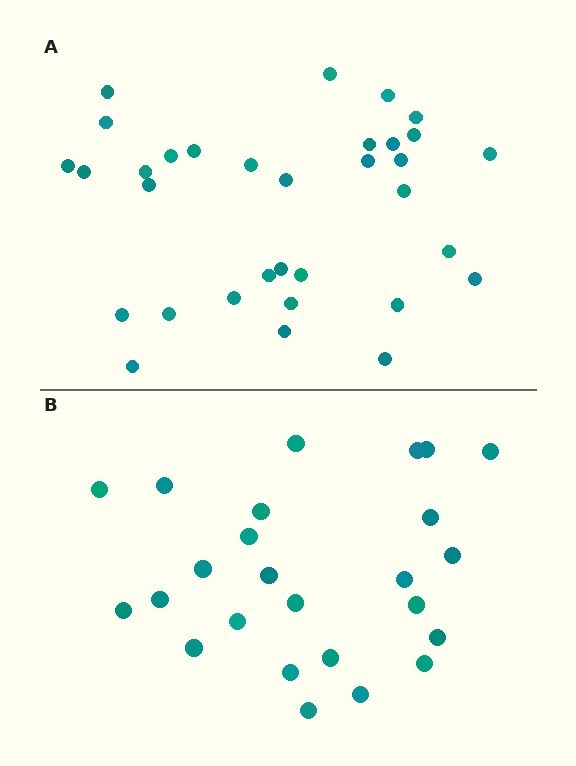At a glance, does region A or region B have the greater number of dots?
Region A (the top region) has more dots.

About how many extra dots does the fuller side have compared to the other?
Region A has roughly 8 or so more dots than region B.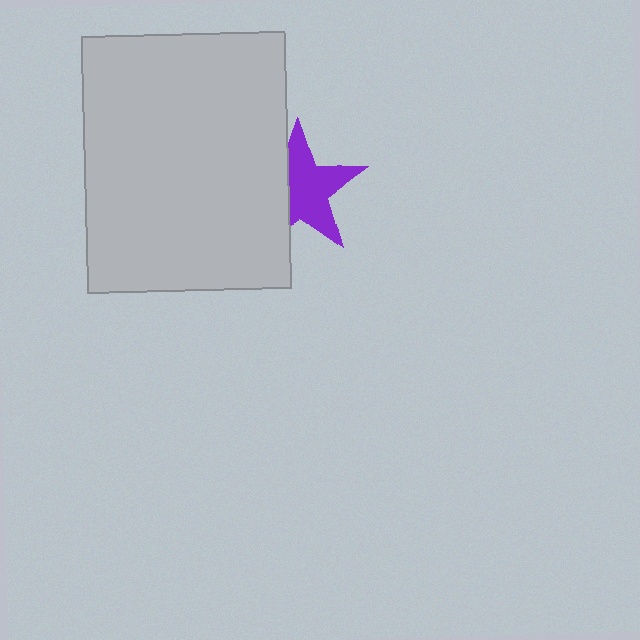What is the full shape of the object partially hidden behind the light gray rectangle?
The partially hidden object is a purple star.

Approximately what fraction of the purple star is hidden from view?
Roughly 37% of the purple star is hidden behind the light gray rectangle.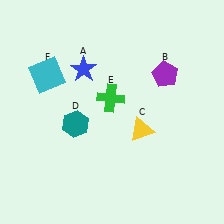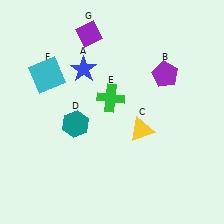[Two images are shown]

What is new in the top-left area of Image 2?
A purple diamond (G) was added in the top-left area of Image 2.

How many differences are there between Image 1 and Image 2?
There is 1 difference between the two images.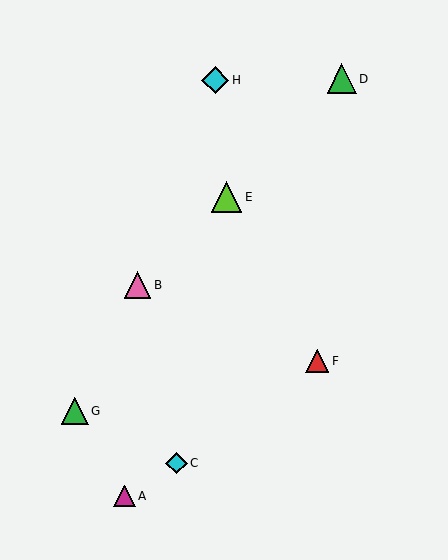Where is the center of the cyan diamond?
The center of the cyan diamond is at (215, 80).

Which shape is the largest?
The lime triangle (labeled E) is the largest.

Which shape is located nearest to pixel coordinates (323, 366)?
The red triangle (labeled F) at (317, 361) is nearest to that location.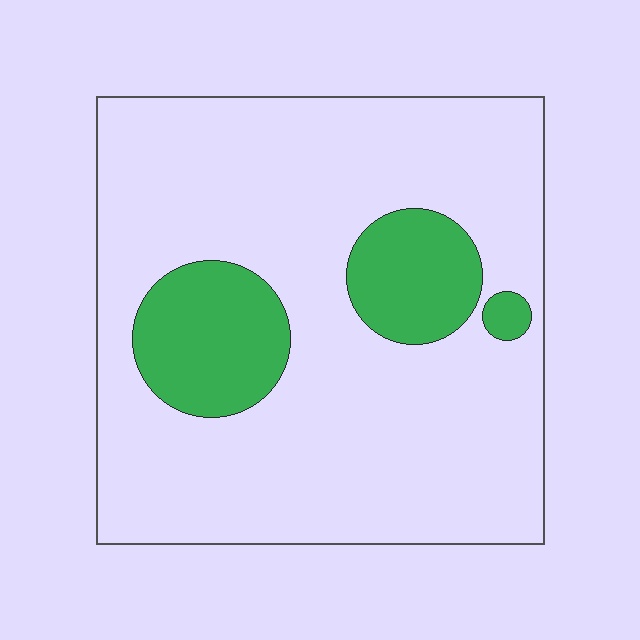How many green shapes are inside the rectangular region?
3.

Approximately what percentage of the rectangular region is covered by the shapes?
Approximately 20%.